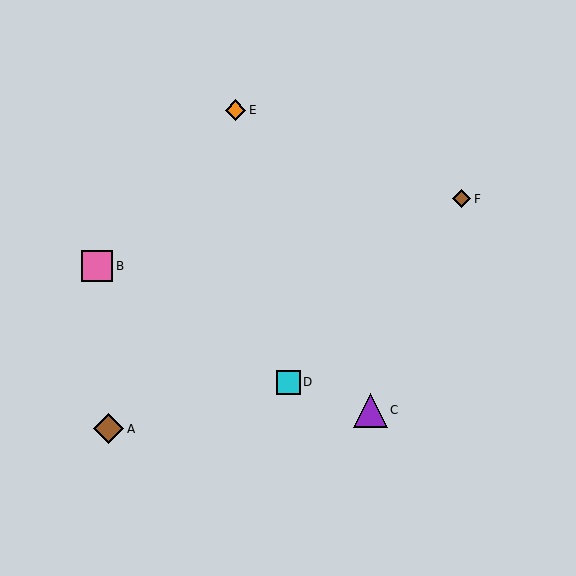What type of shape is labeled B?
Shape B is a pink square.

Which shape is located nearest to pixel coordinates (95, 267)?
The pink square (labeled B) at (97, 266) is nearest to that location.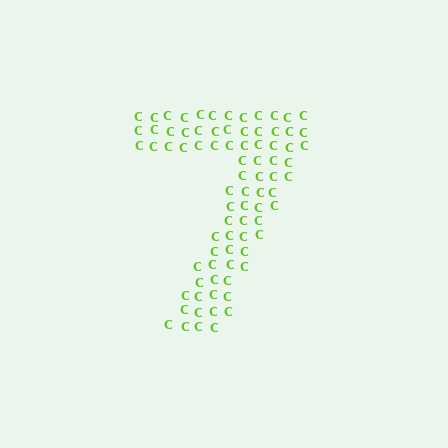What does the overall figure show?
The overall figure shows the digit 7.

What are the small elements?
The small elements are letter C's.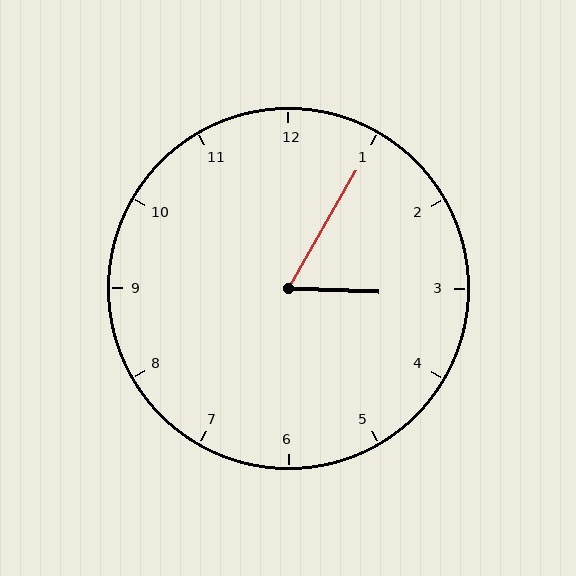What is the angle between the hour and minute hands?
Approximately 62 degrees.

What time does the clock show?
3:05.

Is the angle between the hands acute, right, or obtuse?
It is acute.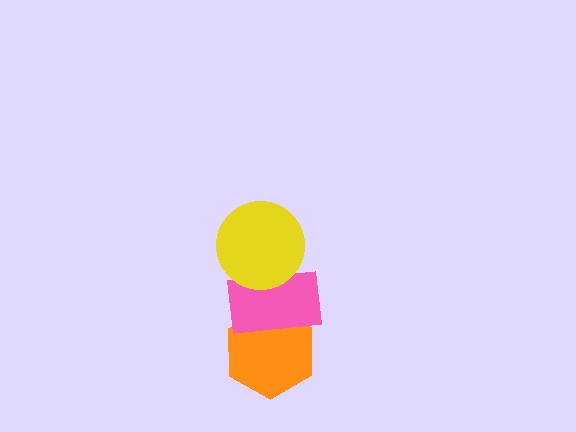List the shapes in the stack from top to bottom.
From top to bottom: the yellow circle, the pink rectangle, the orange hexagon.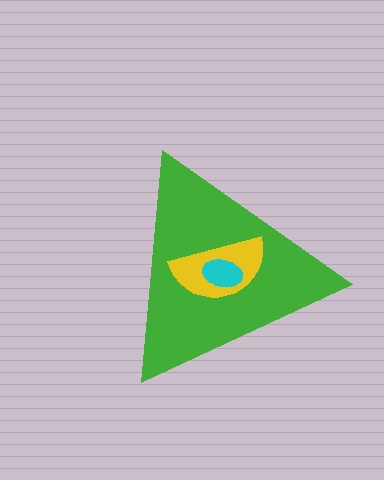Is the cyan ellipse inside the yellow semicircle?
Yes.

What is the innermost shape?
The cyan ellipse.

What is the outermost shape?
The green triangle.